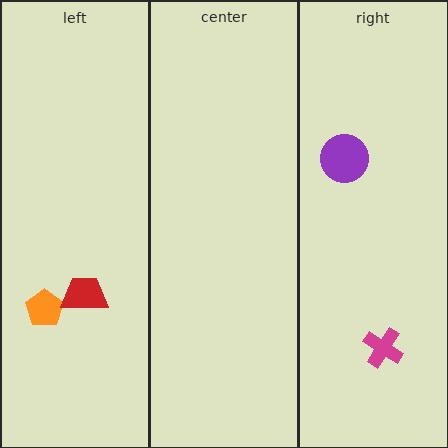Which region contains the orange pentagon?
The left region.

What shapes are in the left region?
The orange pentagon, the red trapezoid.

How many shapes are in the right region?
2.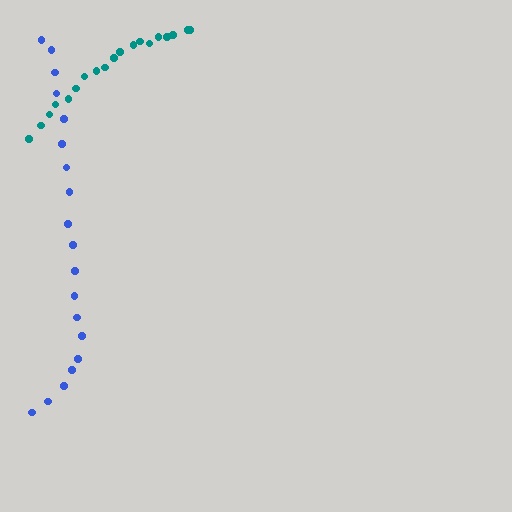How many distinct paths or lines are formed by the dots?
There are 2 distinct paths.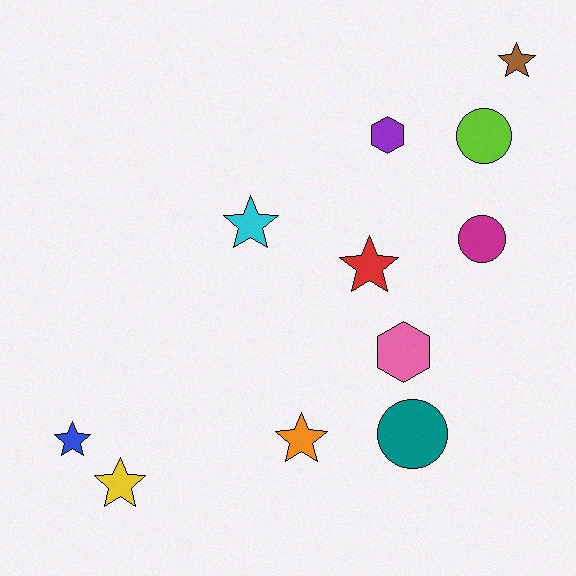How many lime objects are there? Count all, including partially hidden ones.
There is 1 lime object.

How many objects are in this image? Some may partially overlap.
There are 11 objects.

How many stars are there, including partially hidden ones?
There are 6 stars.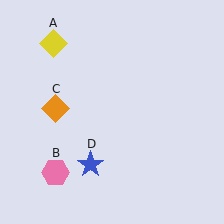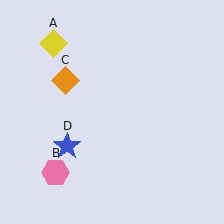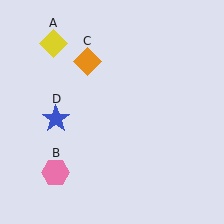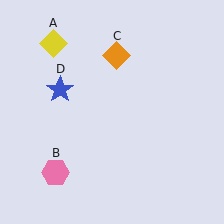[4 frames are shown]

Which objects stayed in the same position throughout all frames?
Yellow diamond (object A) and pink hexagon (object B) remained stationary.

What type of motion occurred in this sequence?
The orange diamond (object C), blue star (object D) rotated clockwise around the center of the scene.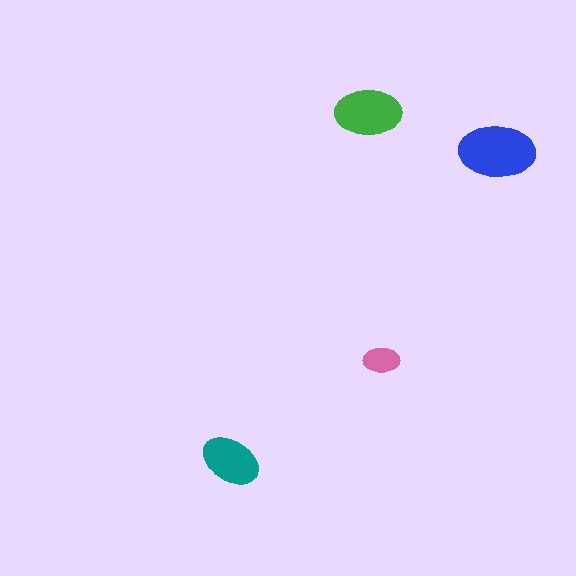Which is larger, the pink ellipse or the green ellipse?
The green one.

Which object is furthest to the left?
The teal ellipse is leftmost.